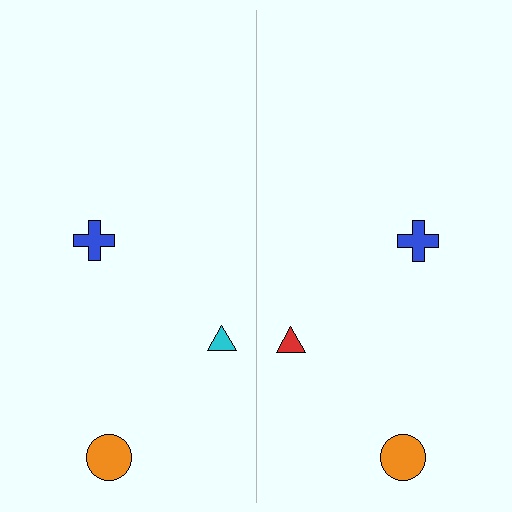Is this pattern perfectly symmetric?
No, the pattern is not perfectly symmetric. The red triangle on the right side breaks the symmetry — its mirror counterpart is cyan.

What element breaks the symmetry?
The red triangle on the right side breaks the symmetry — its mirror counterpart is cyan.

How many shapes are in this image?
There are 6 shapes in this image.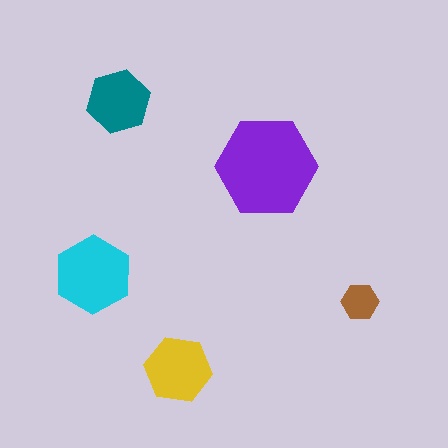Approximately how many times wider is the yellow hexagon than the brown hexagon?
About 2 times wider.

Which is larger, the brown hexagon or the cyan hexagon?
The cyan one.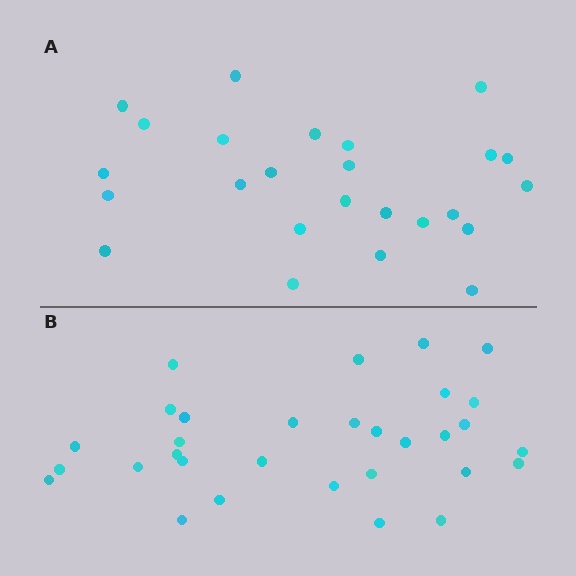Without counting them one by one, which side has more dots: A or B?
Region B (the bottom region) has more dots.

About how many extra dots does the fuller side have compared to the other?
Region B has about 6 more dots than region A.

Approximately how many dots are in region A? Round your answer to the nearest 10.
About 20 dots. (The exact count is 25, which rounds to 20.)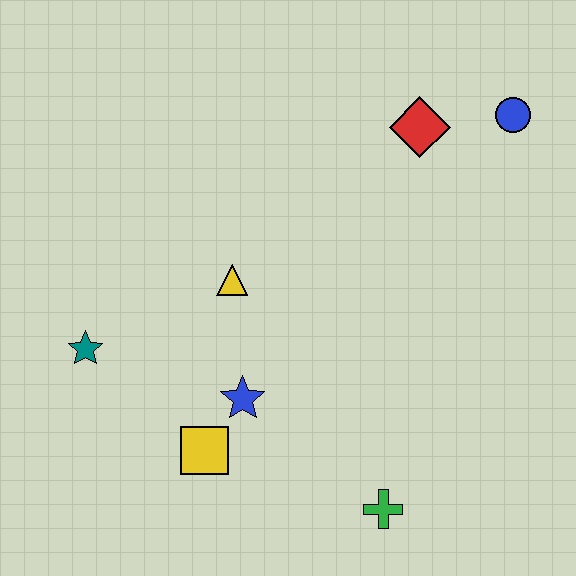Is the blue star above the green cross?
Yes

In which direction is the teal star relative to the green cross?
The teal star is to the left of the green cross.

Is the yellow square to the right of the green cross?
No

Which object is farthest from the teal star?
The blue circle is farthest from the teal star.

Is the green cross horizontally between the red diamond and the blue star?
Yes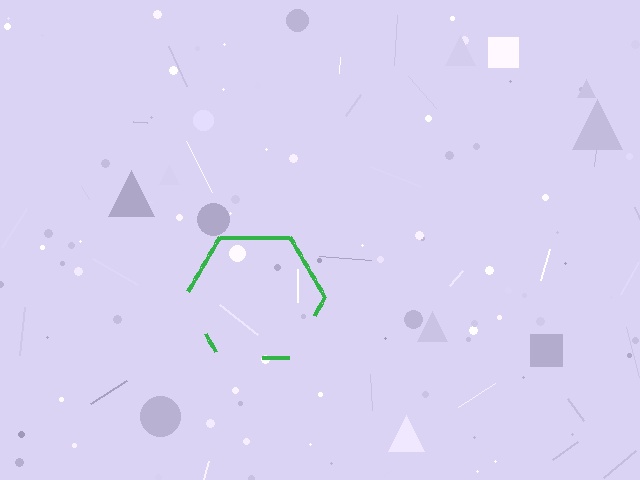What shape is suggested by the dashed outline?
The dashed outline suggests a hexagon.